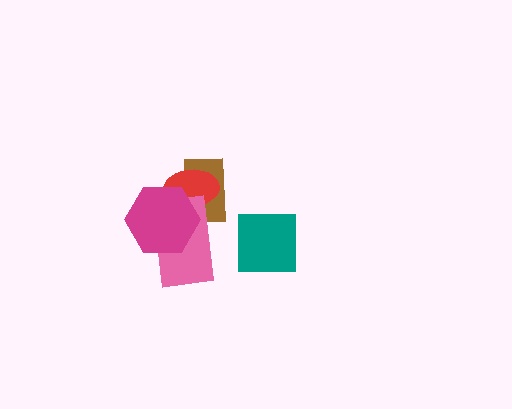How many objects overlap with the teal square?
0 objects overlap with the teal square.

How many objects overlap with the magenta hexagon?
3 objects overlap with the magenta hexagon.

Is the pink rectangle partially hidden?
Yes, it is partially covered by another shape.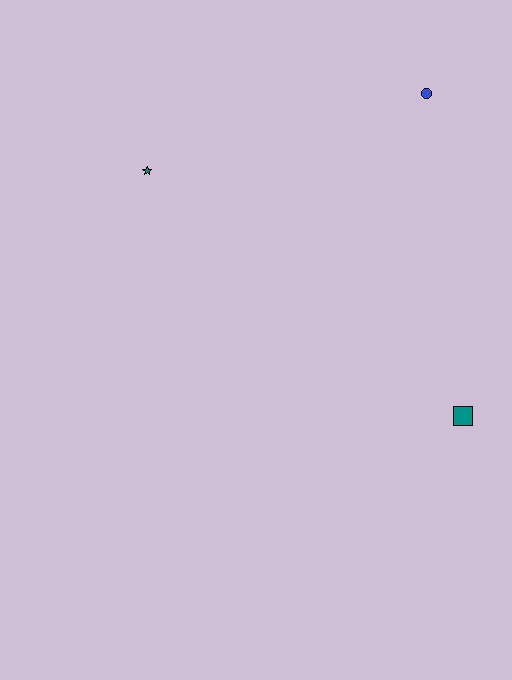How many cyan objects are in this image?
There are no cyan objects.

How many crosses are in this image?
There are no crosses.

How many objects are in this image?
There are 3 objects.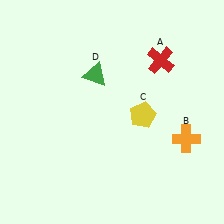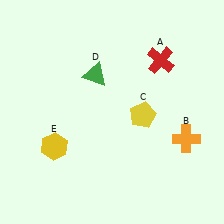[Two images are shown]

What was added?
A yellow hexagon (E) was added in Image 2.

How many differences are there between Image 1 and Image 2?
There is 1 difference between the two images.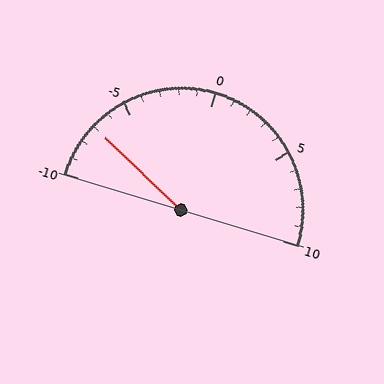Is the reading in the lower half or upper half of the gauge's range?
The reading is in the lower half of the range (-10 to 10).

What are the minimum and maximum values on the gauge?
The gauge ranges from -10 to 10.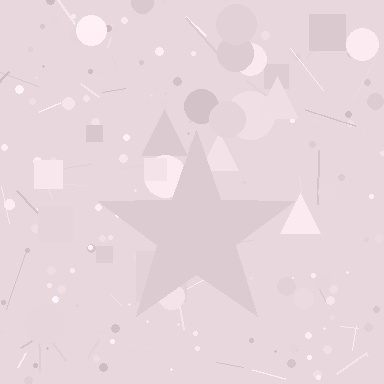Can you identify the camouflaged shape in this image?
The camouflaged shape is a star.